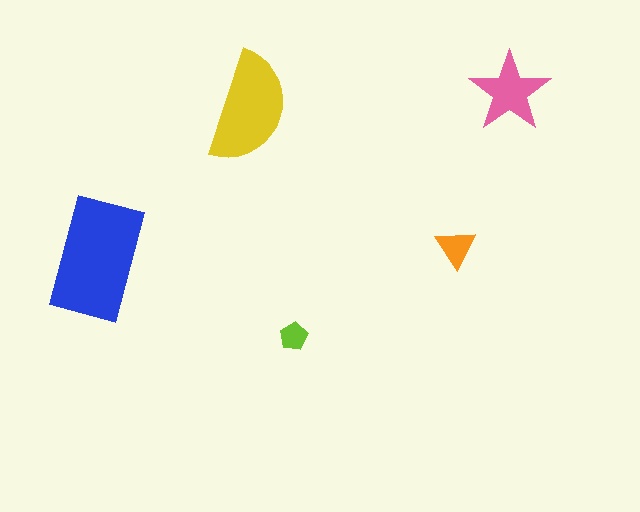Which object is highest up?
The pink star is topmost.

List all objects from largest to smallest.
The blue rectangle, the yellow semicircle, the pink star, the orange triangle, the lime pentagon.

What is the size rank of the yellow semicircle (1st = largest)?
2nd.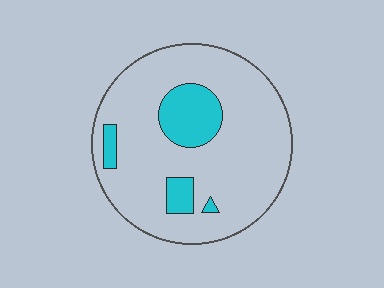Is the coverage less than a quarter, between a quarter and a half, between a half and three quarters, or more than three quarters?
Less than a quarter.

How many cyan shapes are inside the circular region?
4.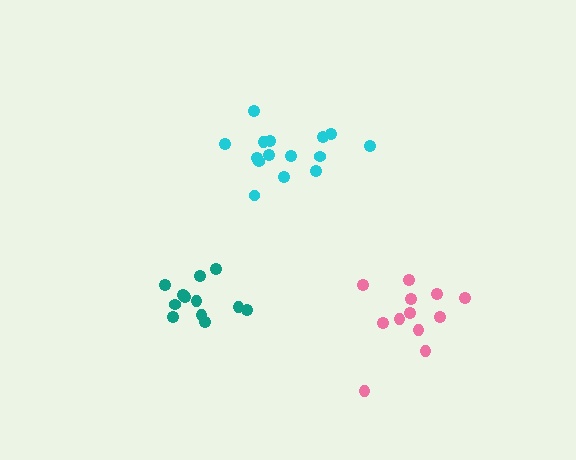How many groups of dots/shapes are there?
There are 3 groups.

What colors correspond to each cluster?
The clusters are colored: cyan, pink, teal.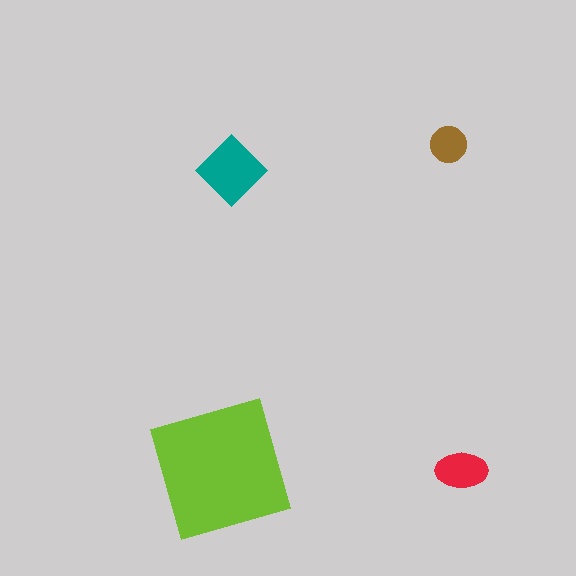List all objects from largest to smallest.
The lime square, the teal diamond, the red ellipse, the brown circle.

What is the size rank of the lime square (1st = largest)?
1st.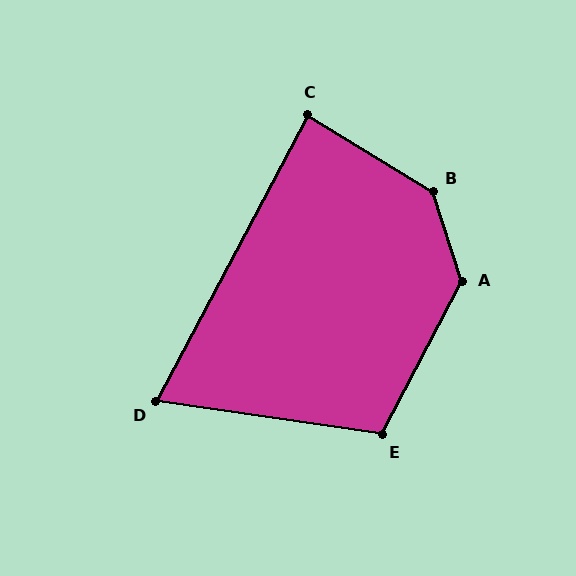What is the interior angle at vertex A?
Approximately 135 degrees (obtuse).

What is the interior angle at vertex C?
Approximately 87 degrees (approximately right).